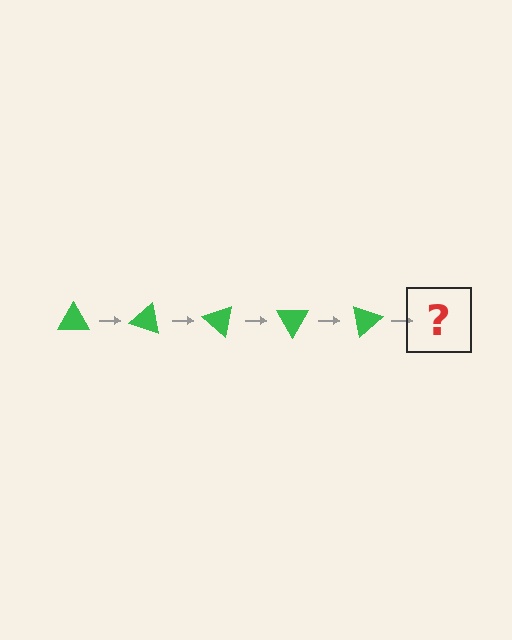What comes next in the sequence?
The next element should be a green triangle rotated 100 degrees.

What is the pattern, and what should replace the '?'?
The pattern is that the triangle rotates 20 degrees each step. The '?' should be a green triangle rotated 100 degrees.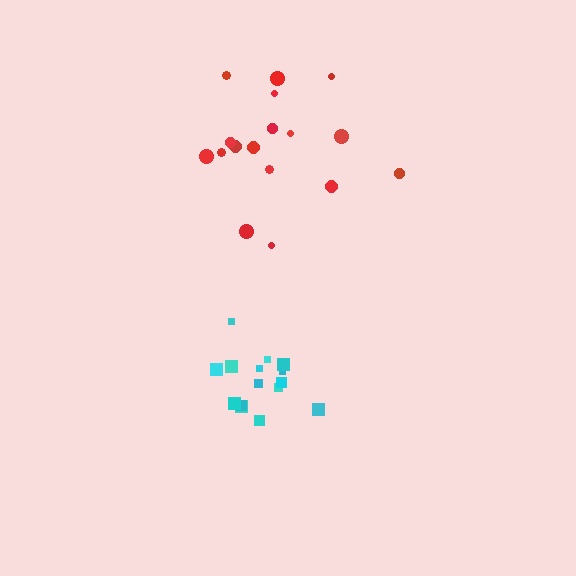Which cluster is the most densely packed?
Cyan.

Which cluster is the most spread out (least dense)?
Red.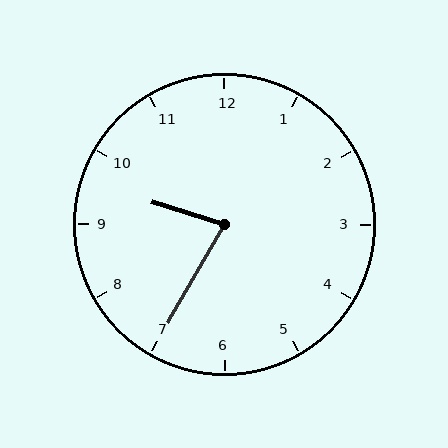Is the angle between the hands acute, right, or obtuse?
It is acute.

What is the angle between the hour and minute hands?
Approximately 78 degrees.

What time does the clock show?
9:35.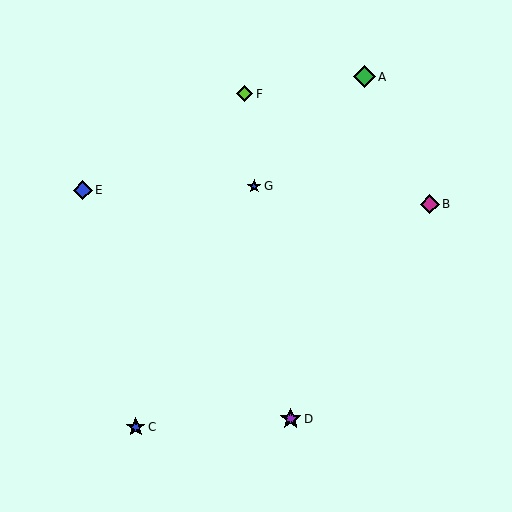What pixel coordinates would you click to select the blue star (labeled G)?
Click at (254, 186) to select the blue star G.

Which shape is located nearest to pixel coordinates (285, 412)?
The purple star (labeled D) at (291, 419) is nearest to that location.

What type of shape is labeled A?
Shape A is a green diamond.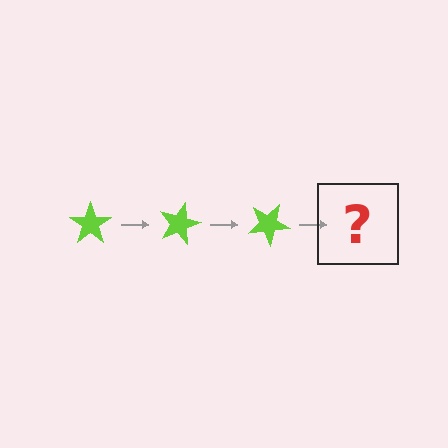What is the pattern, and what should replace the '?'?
The pattern is that the star rotates 15 degrees each step. The '?' should be a lime star rotated 45 degrees.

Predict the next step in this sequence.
The next step is a lime star rotated 45 degrees.